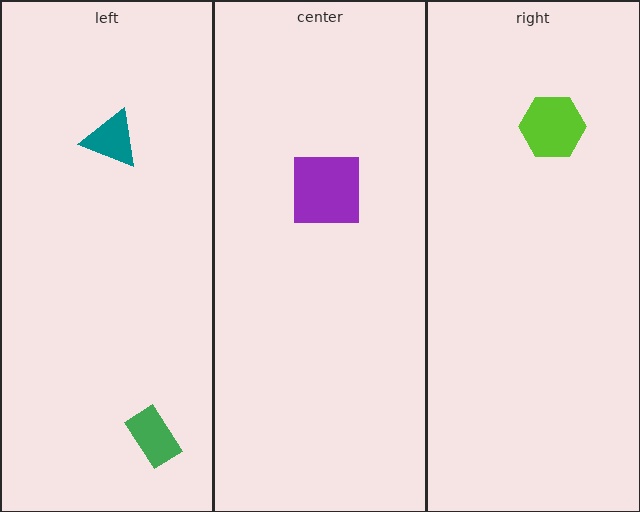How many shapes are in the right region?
1.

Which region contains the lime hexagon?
The right region.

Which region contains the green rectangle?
The left region.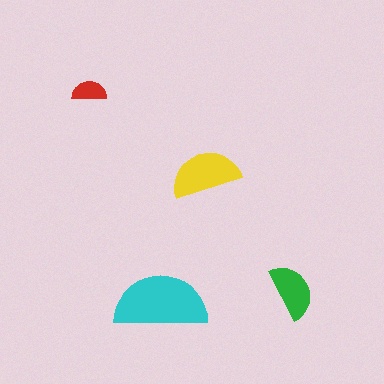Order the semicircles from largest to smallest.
the cyan one, the yellow one, the green one, the red one.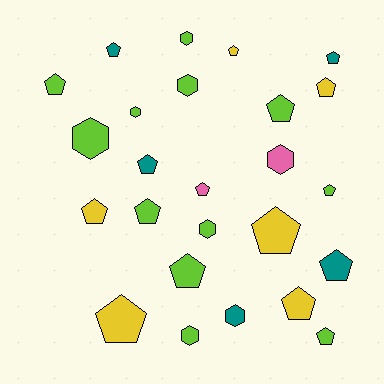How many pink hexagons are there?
There is 1 pink hexagon.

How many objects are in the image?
There are 25 objects.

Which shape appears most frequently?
Pentagon, with 17 objects.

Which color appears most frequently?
Lime, with 12 objects.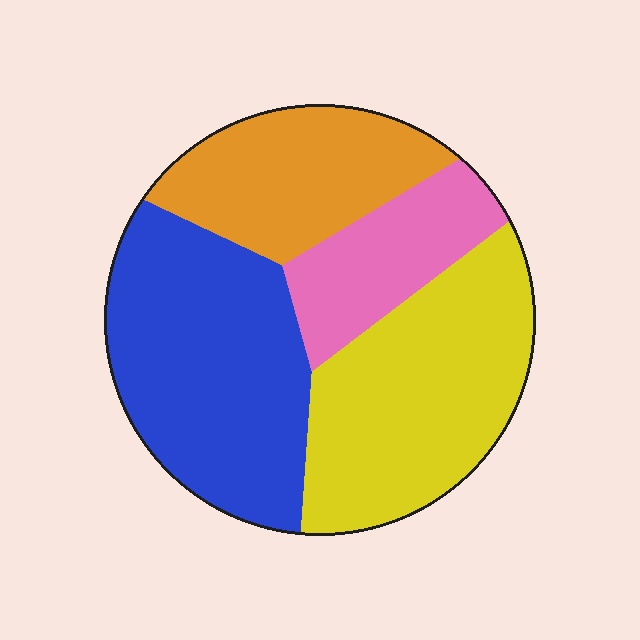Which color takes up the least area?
Pink, at roughly 15%.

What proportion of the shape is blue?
Blue covers 34% of the shape.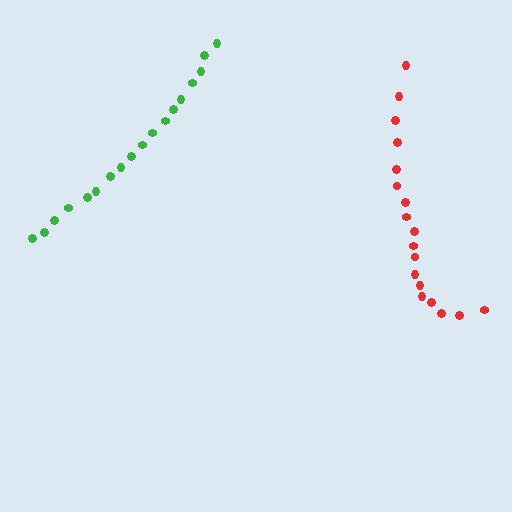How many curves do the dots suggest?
There are 2 distinct paths.